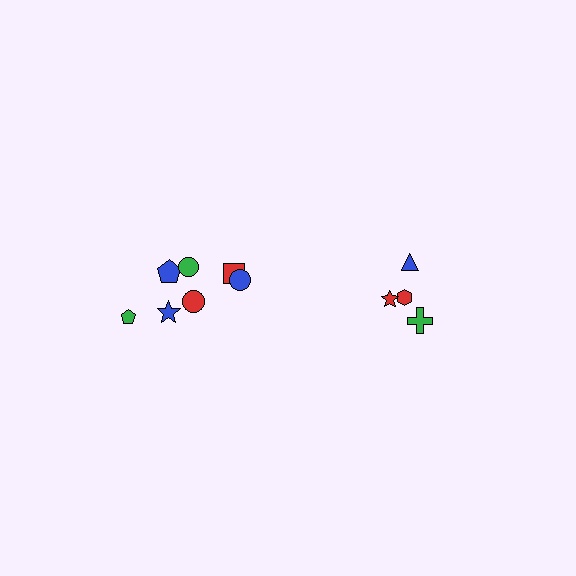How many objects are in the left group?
There are 7 objects.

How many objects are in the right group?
There are 4 objects.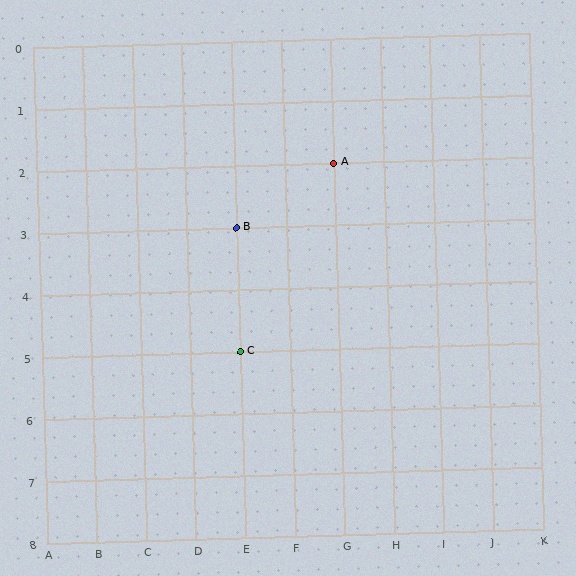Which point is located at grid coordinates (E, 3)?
Point B is at (E, 3).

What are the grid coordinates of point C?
Point C is at grid coordinates (E, 5).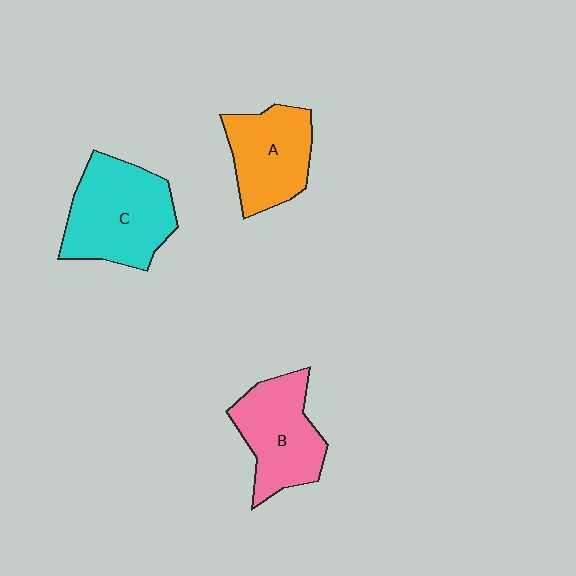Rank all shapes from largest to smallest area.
From largest to smallest: C (cyan), B (pink), A (orange).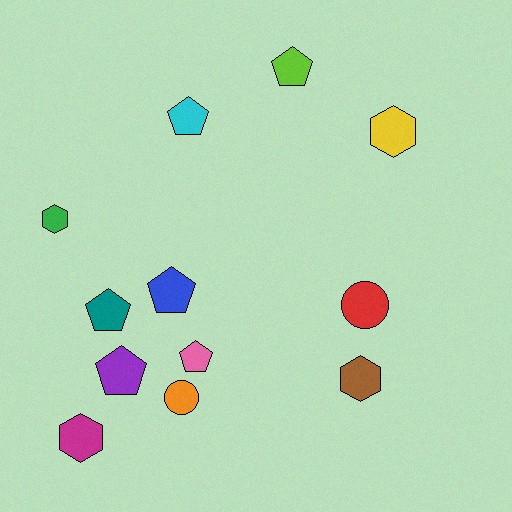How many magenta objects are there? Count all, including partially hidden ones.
There is 1 magenta object.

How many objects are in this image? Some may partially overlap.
There are 12 objects.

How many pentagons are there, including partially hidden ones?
There are 6 pentagons.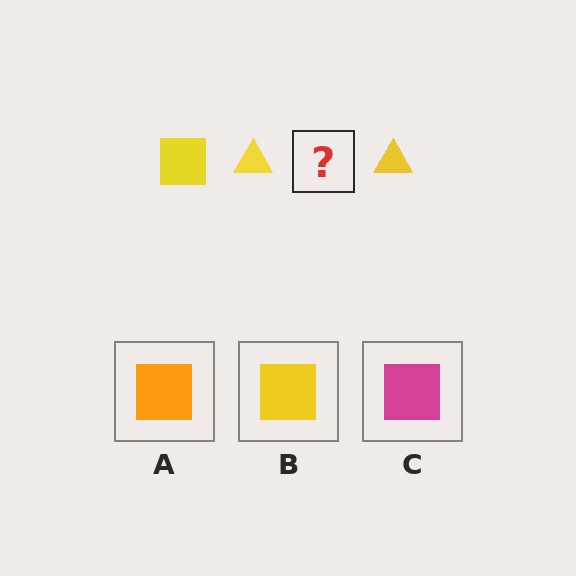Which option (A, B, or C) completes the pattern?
B.